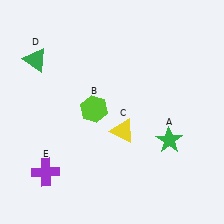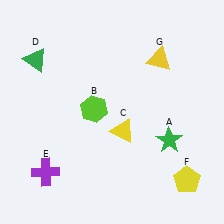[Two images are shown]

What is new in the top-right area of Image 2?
A yellow triangle (G) was added in the top-right area of Image 2.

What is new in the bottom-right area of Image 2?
A yellow pentagon (F) was added in the bottom-right area of Image 2.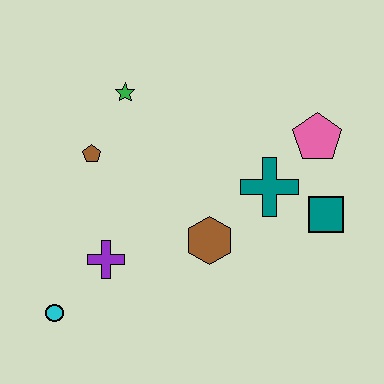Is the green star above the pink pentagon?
Yes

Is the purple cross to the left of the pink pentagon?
Yes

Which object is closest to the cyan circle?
The purple cross is closest to the cyan circle.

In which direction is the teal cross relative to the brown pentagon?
The teal cross is to the right of the brown pentagon.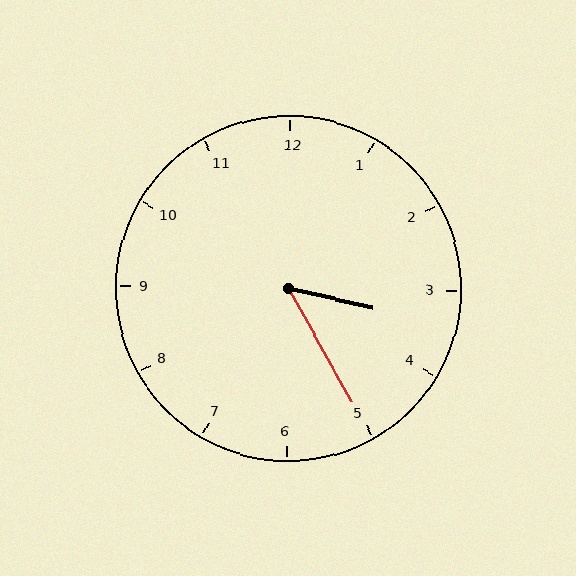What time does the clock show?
3:25.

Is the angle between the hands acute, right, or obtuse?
It is acute.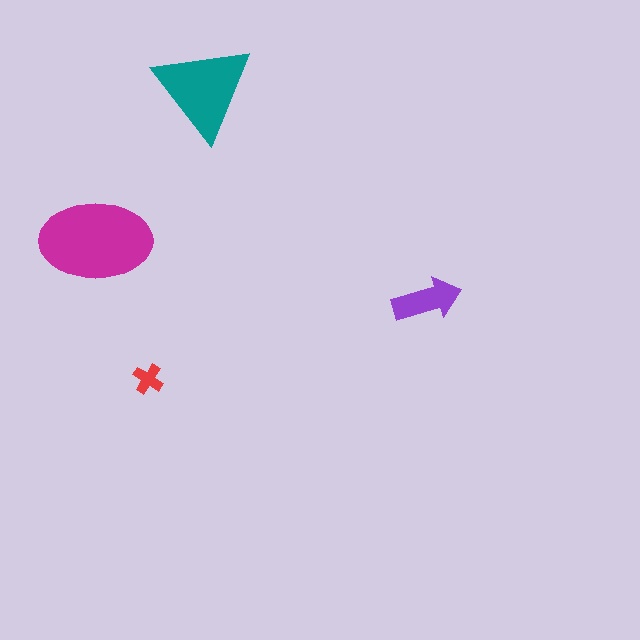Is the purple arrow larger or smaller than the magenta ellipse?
Smaller.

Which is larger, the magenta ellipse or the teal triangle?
The magenta ellipse.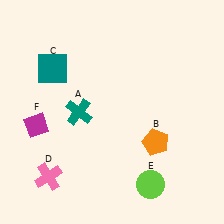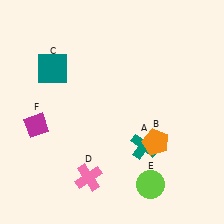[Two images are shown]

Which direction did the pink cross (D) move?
The pink cross (D) moved right.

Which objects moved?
The objects that moved are: the teal cross (A), the pink cross (D).